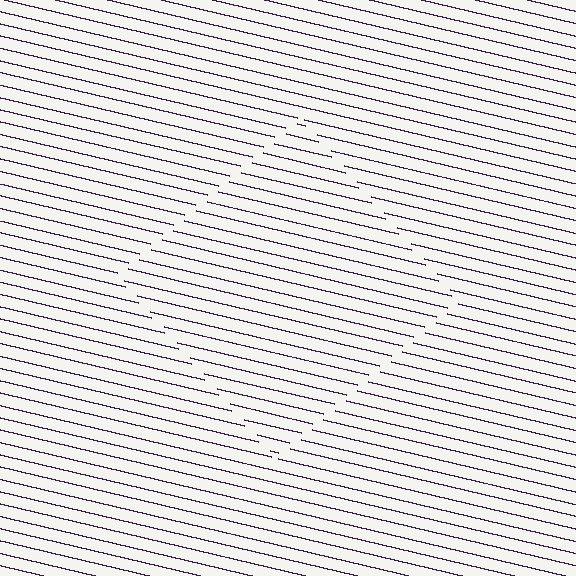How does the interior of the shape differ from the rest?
The interior of the shape contains the same grating, shifted by half a period — the contour is defined by the phase discontinuity where line-ends from the inner and outer gratings abut.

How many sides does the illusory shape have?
4 sides — the line-ends trace a square.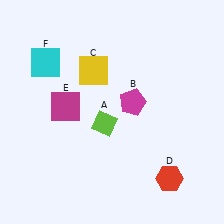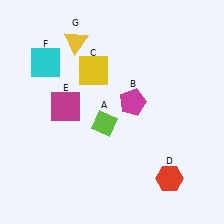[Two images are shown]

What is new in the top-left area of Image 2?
A yellow triangle (G) was added in the top-left area of Image 2.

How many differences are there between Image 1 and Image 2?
There is 1 difference between the two images.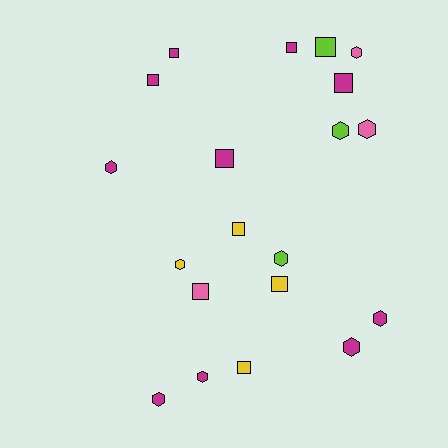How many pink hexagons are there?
There are 2 pink hexagons.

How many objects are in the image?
There are 20 objects.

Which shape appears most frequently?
Hexagon, with 10 objects.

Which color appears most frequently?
Magenta, with 10 objects.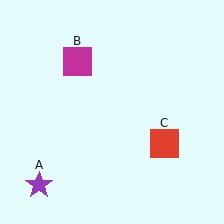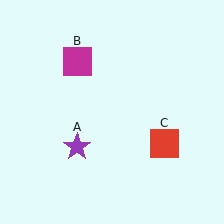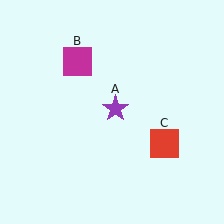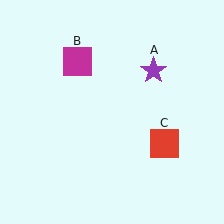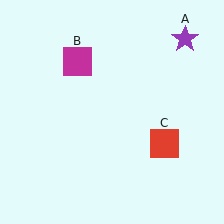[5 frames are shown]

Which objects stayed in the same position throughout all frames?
Magenta square (object B) and red square (object C) remained stationary.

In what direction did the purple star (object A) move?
The purple star (object A) moved up and to the right.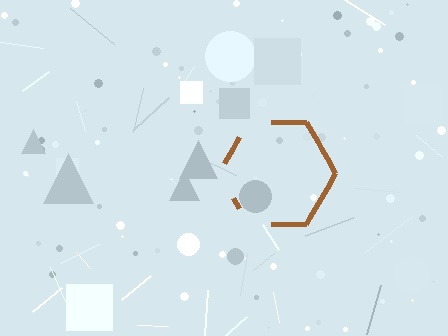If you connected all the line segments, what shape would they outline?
They would outline a hexagon.